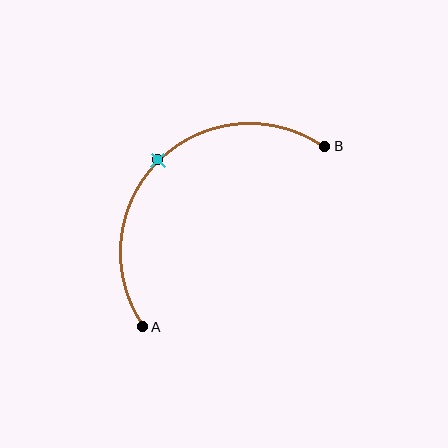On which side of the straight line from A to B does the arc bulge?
The arc bulges above and to the left of the straight line connecting A and B.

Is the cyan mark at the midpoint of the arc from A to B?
Yes. The cyan mark lies on the arc at equal arc-length from both A and B — it is the arc midpoint.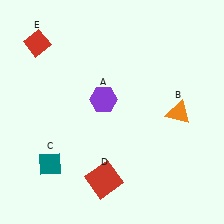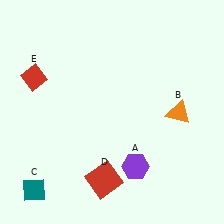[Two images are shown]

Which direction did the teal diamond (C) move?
The teal diamond (C) moved down.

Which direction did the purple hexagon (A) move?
The purple hexagon (A) moved down.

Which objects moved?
The objects that moved are: the purple hexagon (A), the teal diamond (C), the red diamond (E).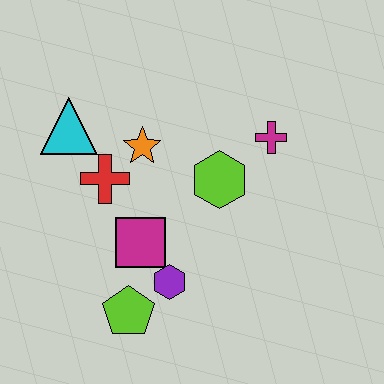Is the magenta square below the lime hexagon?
Yes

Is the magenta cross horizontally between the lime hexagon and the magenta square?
No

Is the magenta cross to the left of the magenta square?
No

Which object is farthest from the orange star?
The lime pentagon is farthest from the orange star.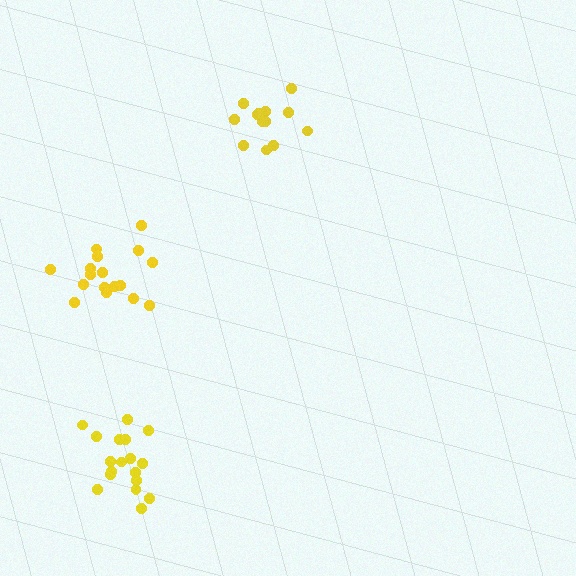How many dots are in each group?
Group 1: 13 dots, Group 2: 17 dots, Group 3: 18 dots (48 total).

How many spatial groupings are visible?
There are 3 spatial groupings.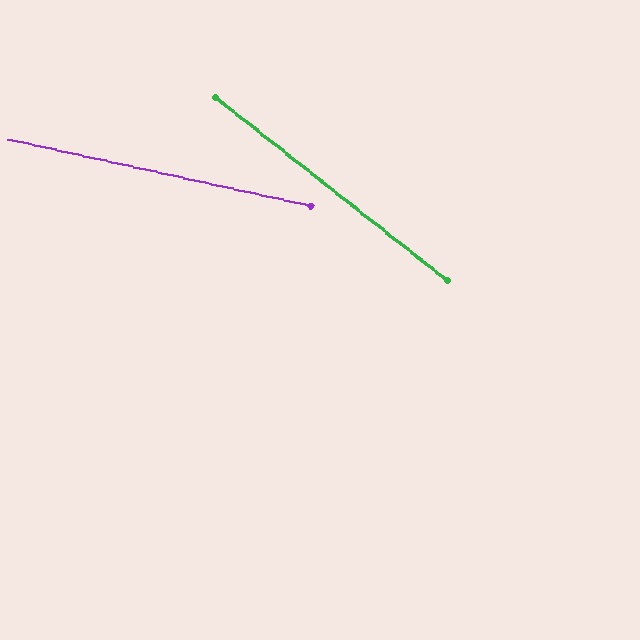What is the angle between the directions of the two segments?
Approximately 26 degrees.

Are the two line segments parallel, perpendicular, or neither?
Neither parallel nor perpendicular — they differ by about 26°.